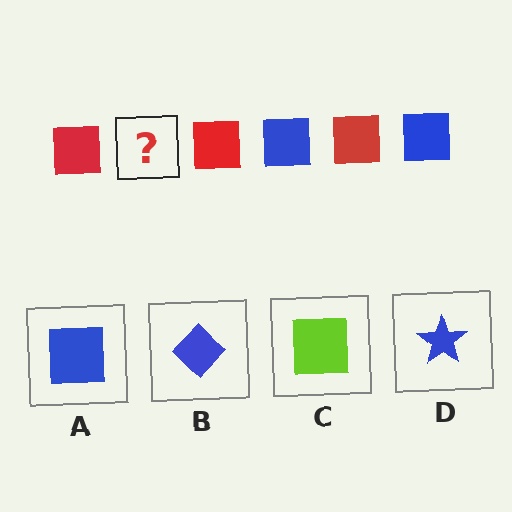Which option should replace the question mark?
Option A.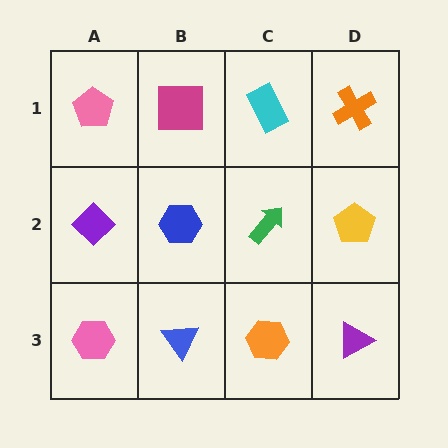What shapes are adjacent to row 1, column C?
A green arrow (row 2, column C), a magenta square (row 1, column B), an orange cross (row 1, column D).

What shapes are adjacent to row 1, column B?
A blue hexagon (row 2, column B), a pink pentagon (row 1, column A), a cyan rectangle (row 1, column C).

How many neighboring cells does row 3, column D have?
2.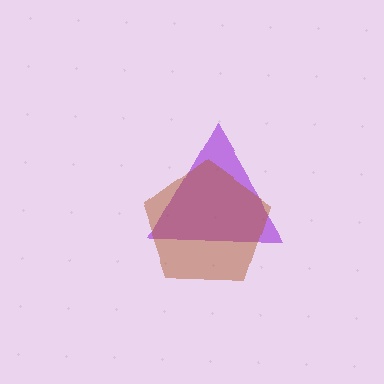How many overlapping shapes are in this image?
There are 2 overlapping shapes in the image.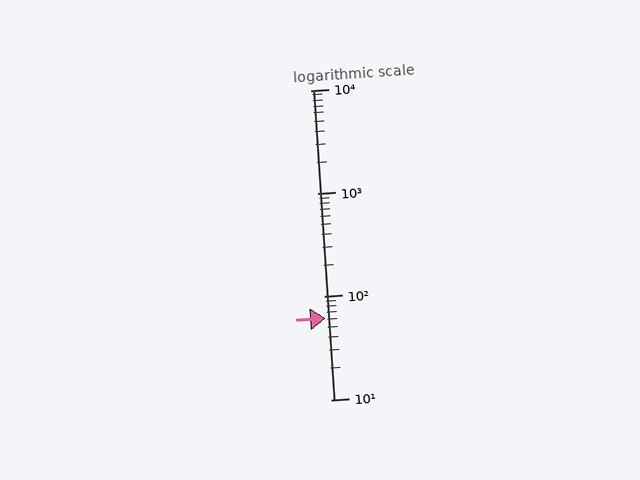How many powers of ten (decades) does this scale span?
The scale spans 3 decades, from 10 to 10000.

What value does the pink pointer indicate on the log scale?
The pointer indicates approximately 61.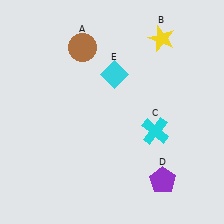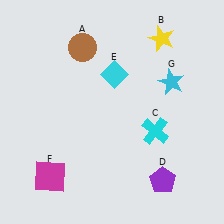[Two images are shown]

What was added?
A magenta square (F), a cyan star (G) were added in Image 2.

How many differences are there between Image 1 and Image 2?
There are 2 differences between the two images.